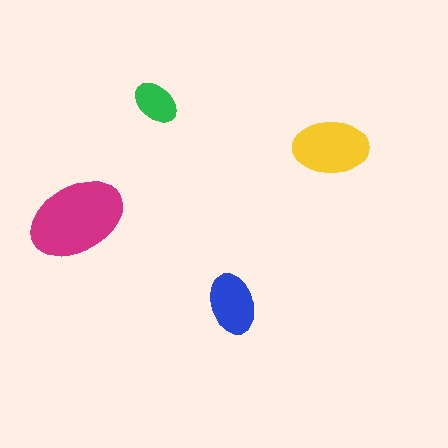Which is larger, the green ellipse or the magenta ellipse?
The magenta one.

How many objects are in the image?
There are 4 objects in the image.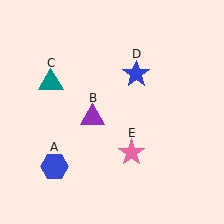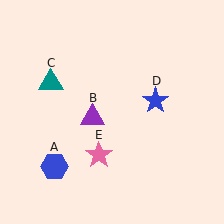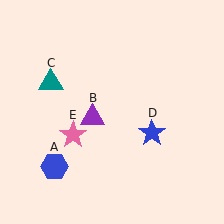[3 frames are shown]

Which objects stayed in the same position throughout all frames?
Blue hexagon (object A) and purple triangle (object B) and teal triangle (object C) remained stationary.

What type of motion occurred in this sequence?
The blue star (object D), pink star (object E) rotated clockwise around the center of the scene.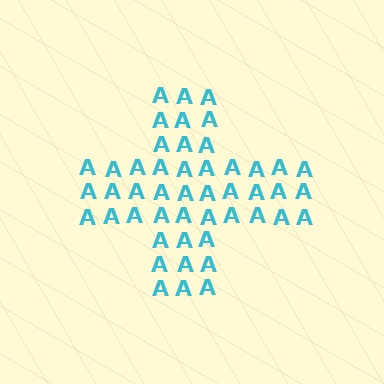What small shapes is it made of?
It is made of small letter A's.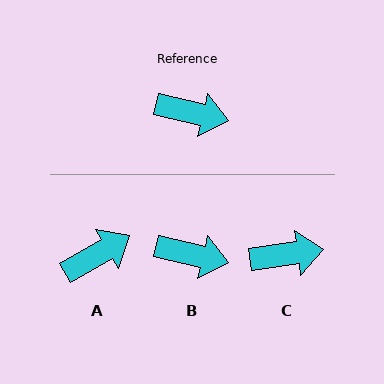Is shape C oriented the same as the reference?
No, it is off by about 21 degrees.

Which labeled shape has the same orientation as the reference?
B.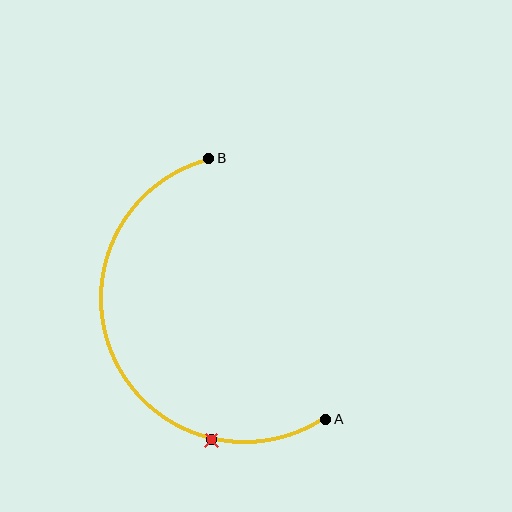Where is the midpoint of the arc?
The arc midpoint is the point on the curve farthest from the straight line joining A and B. It sits to the left of that line.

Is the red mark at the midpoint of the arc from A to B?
No. The red mark lies on the arc but is closer to endpoint A. The arc midpoint would be at the point on the curve equidistant along the arc from both A and B.